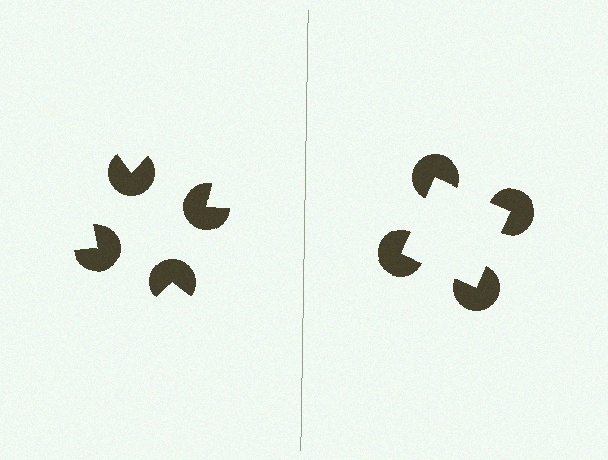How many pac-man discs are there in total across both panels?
8 — 4 on each side.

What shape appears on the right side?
An illusory square.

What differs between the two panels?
The pac-man discs are positioned identically on both sides; only the wedge orientations differ. On the right they align to a square; on the left they are misaligned.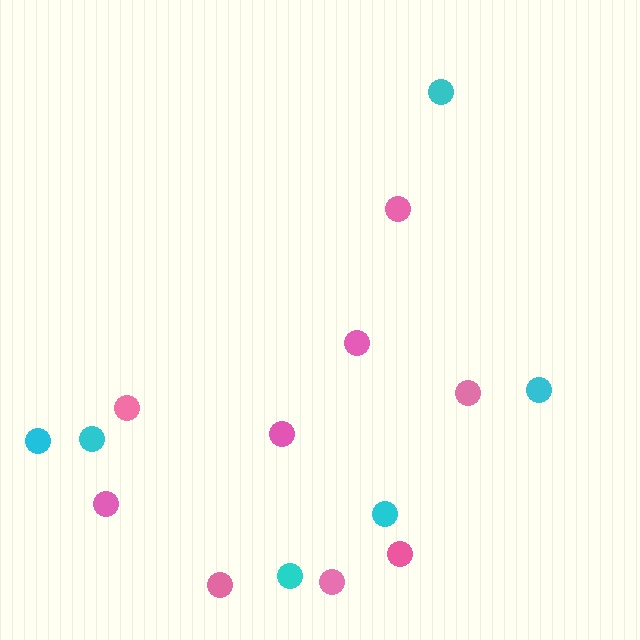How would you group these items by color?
There are 2 groups: one group of pink circles (9) and one group of cyan circles (6).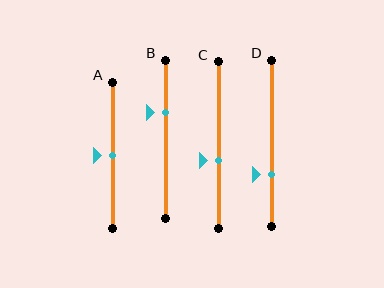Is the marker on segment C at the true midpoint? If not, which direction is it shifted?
No, the marker on segment C is shifted downward by about 10% of the segment length.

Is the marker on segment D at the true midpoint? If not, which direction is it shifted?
No, the marker on segment D is shifted downward by about 19% of the segment length.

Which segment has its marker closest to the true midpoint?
Segment A has its marker closest to the true midpoint.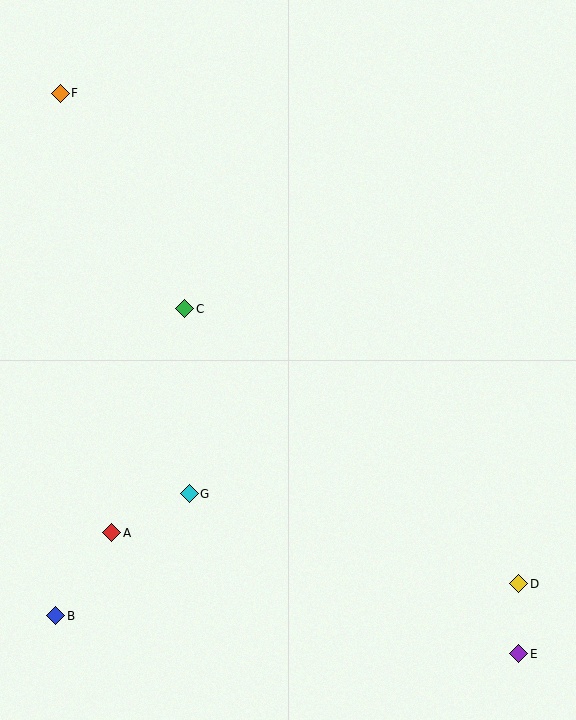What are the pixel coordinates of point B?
Point B is at (56, 616).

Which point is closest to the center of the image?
Point C at (185, 309) is closest to the center.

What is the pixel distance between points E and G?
The distance between E and G is 366 pixels.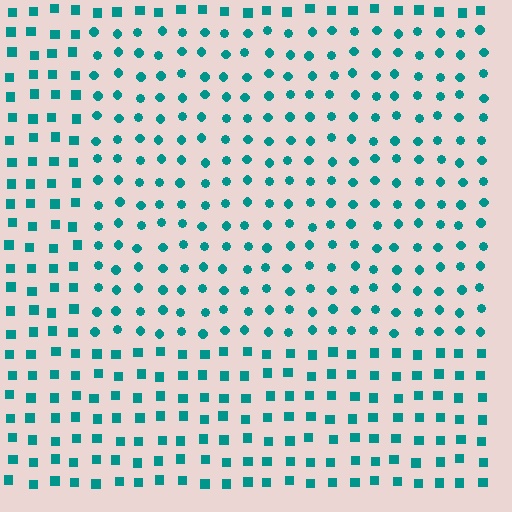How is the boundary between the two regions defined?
The boundary is defined by a change in element shape: circles inside vs. squares outside. All elements share the same color and spacing.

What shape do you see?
I see a rectangle.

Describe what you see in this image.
The image is filled with small teal elements arranged in a uniform grid. A rectangle-shaped region contains circles, while the surrounding area contains squares. The boundary is defined purely by the change in element shape.